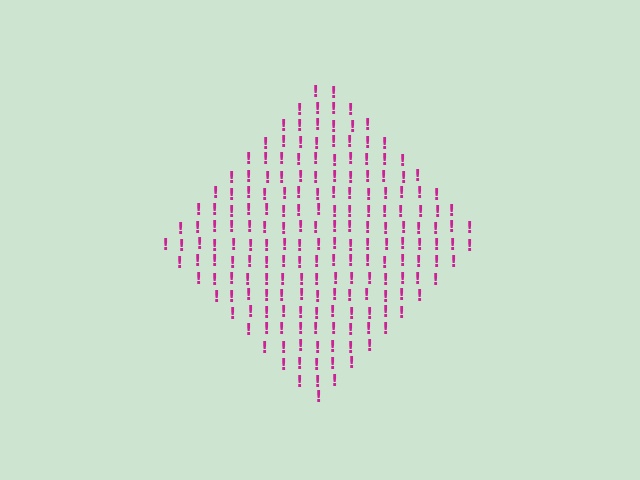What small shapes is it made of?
It is made of small exclamation marks.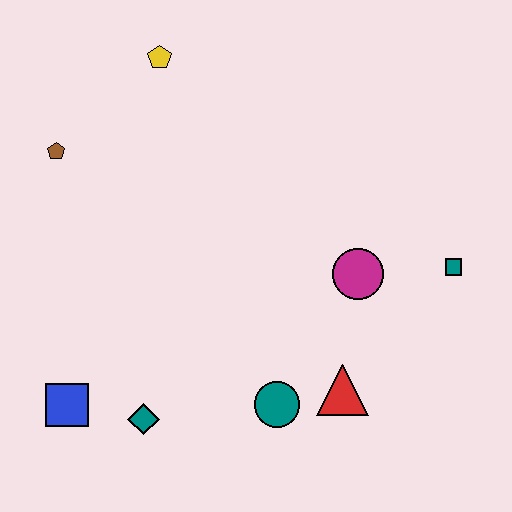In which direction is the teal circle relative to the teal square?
The teal circle is to the left of the teal square.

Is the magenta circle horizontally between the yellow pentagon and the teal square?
Yes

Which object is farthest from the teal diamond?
The yellow pentagon is farthest from the teal diamond.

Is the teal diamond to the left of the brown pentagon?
No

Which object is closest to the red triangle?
The teal circle is closest to the red triangle.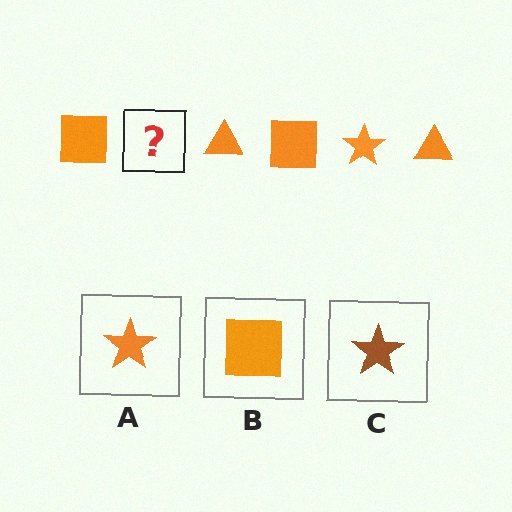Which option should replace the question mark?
Option A.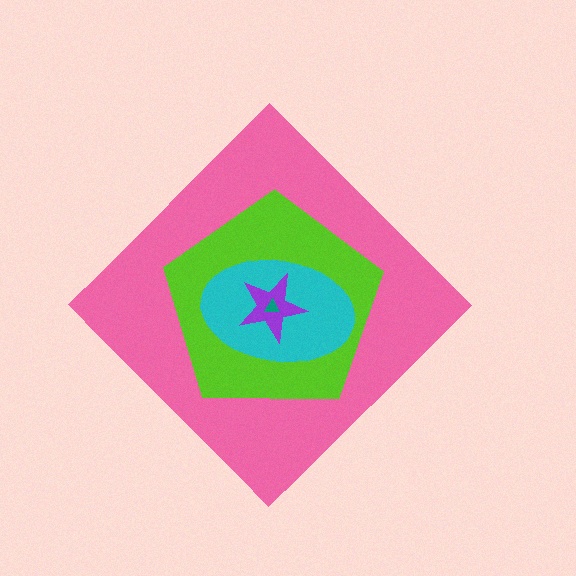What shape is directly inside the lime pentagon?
The cyan ellipse.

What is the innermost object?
The teal triangle.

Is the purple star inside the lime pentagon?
Yes.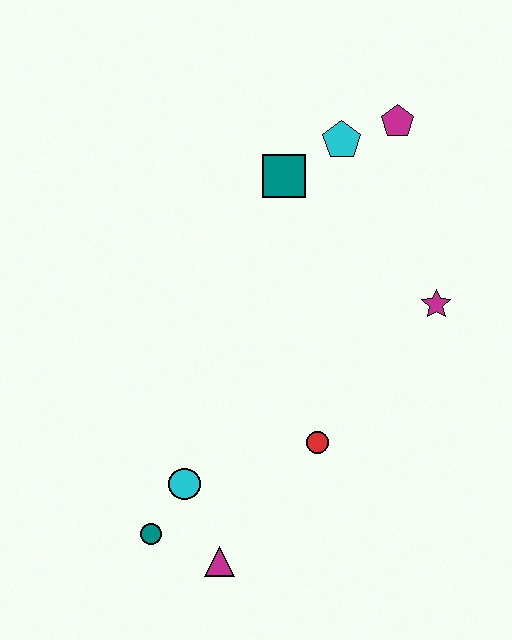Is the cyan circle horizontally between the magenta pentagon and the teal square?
No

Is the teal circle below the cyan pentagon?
Yes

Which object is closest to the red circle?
The cyan circle is closest to the red circle.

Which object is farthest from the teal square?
The magenta triangle is farthest from the teal square.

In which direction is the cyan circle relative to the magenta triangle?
The cyan circle is above the magenta triangle.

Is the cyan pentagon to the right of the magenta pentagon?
No